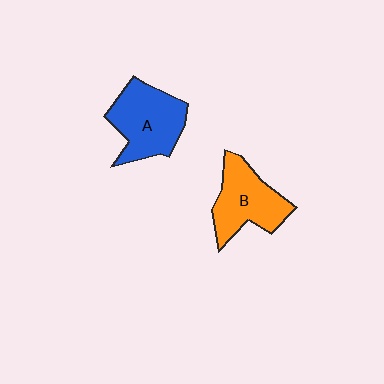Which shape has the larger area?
Shape A (blue).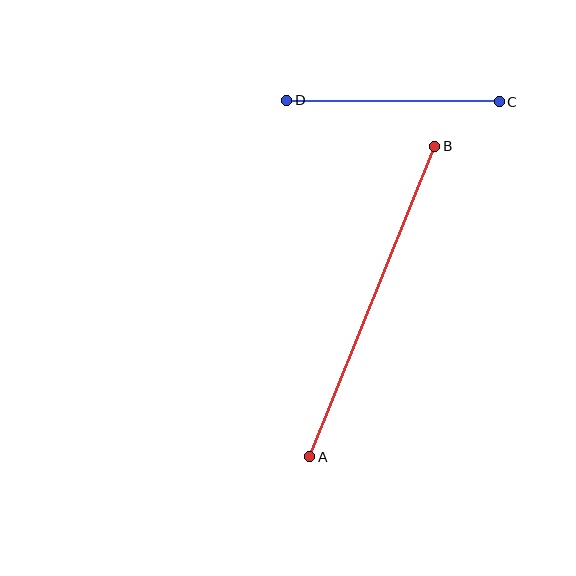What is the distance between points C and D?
The distance is approximately 213 pixels.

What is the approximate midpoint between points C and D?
The midpoint is at approximately (393, 101) pixels.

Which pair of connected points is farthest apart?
Points A and B are farthest apart.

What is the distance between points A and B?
The distance is approximately 335 pixels.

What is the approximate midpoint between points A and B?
The midpoint is at approximately (372, 302) pixels.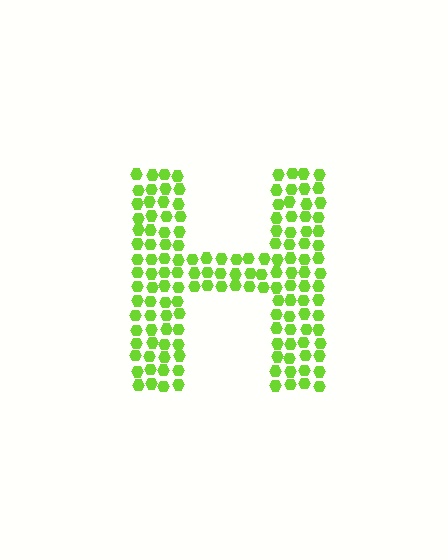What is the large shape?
The large shape is the letter H.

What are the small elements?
The small elements are hexagons.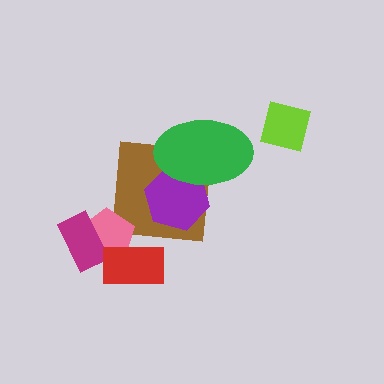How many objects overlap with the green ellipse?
2 objects overlap with the green ellipse.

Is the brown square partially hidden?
Yes, it is partially covered by another shape.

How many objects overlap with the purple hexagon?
2 objects overlap with the purple hexagon.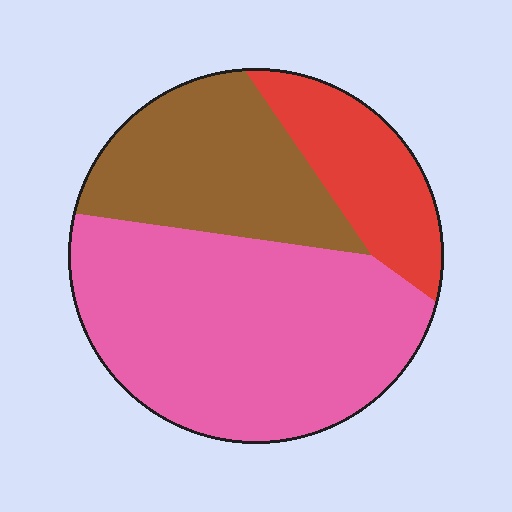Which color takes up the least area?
Red, at roughly 20%.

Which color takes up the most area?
Pink, at roughly 55%.